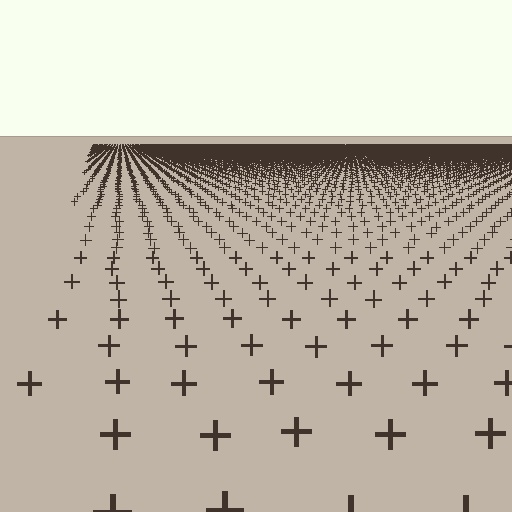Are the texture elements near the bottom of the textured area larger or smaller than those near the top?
Larger. Near the bottom, elements are closer to the viewer and appear at a bigger on-screen size.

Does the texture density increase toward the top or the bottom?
Density increases toward the top.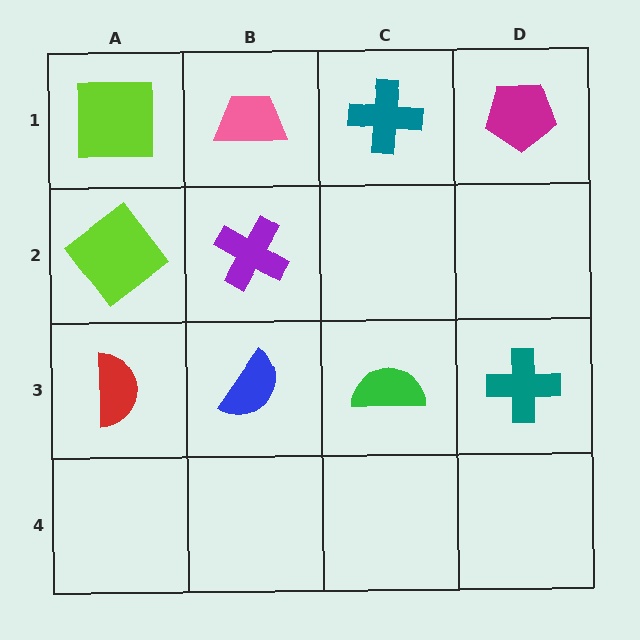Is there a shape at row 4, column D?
No, that cell is empty.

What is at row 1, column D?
A magenta pentagon.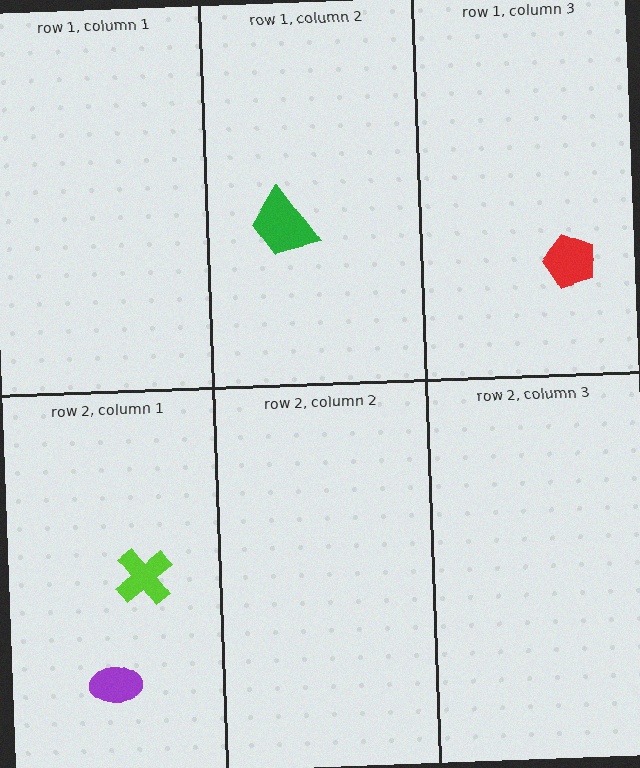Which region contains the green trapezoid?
The row 1, column 2 region.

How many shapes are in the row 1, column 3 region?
1.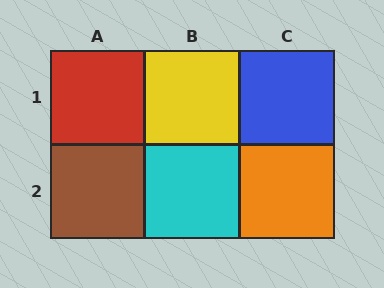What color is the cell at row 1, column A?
Red.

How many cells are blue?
1 cell is blue.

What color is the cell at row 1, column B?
Yellow.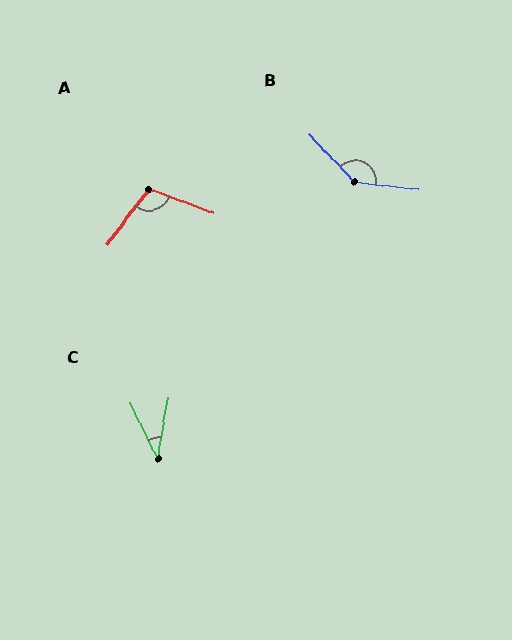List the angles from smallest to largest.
C (36°), A (106°), B (141°).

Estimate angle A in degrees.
Approximately 106 degrees.